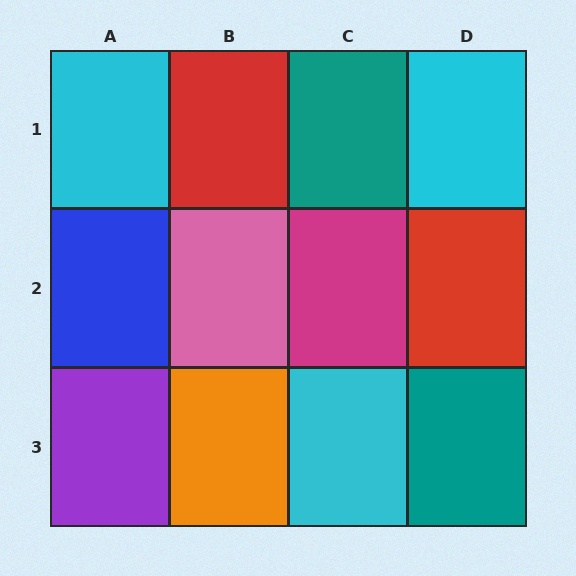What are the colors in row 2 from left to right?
Blue, pink, magenta, red.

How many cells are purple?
1 cell is purple.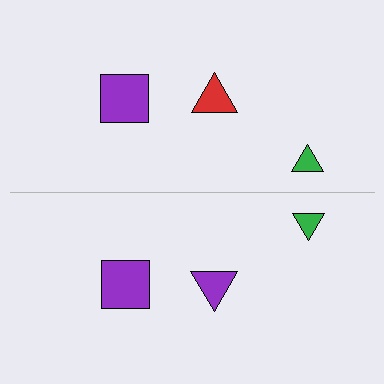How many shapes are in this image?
There are 6 shapes in this image.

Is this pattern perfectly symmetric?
No, the pattern is not perfectly symmetric. The purple triangle on the bottom side breaks the symmetry — its mirror counterpart is red.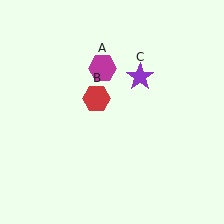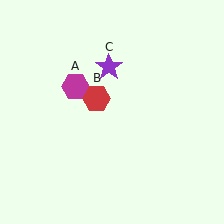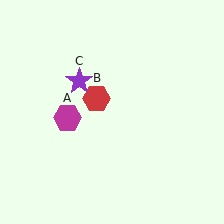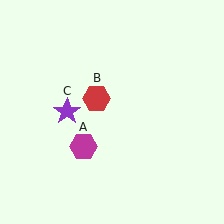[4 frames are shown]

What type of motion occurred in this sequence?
The magenta hexagon (object A), purple star (object C) rotated counterclockwise around the center of the scene.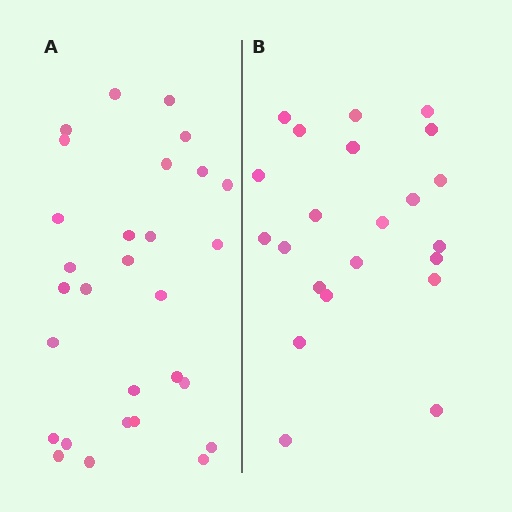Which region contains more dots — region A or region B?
Region A (the left region) has more dots.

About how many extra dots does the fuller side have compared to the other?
Region A has roughly 8 or so more dots than region B.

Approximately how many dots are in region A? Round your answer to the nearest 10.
About 30 dots. (The exact count is 29, which rounds to 30.)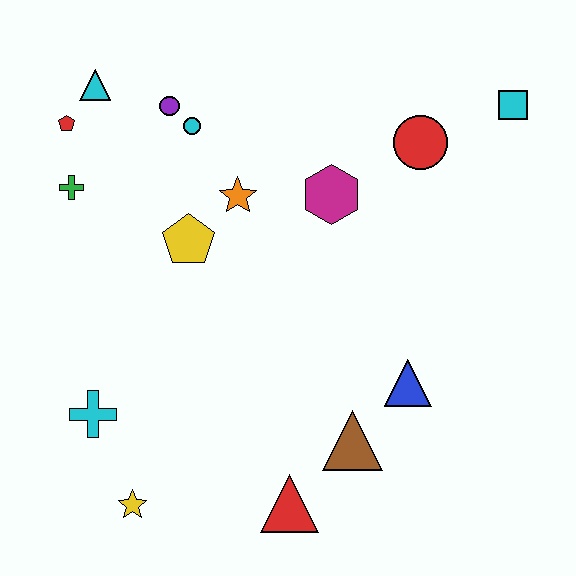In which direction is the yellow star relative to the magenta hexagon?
The yellow star is below the magenta hexagon.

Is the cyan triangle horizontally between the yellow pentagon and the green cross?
Yes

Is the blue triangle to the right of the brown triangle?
Yes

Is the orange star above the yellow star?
Yes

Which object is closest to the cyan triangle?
The red pentagon is closest to the cyan triangle.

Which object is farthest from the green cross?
The cyan square is farthest from the green cross.